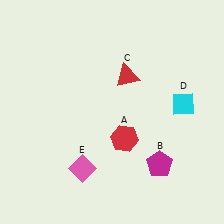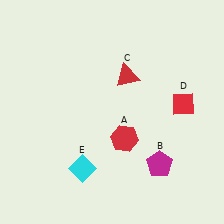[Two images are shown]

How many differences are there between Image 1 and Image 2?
There are 2 differences between the two images.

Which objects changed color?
D changed from cyan to red. E changed from pink to cyan.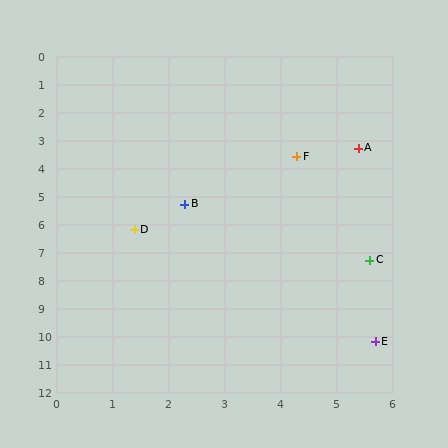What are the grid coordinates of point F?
Point F is at approximately (4.3, 3.6).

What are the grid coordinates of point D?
Point D is at approximately (1.4, 6.2).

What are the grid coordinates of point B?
Point B is at approximately (2.3, 5.3).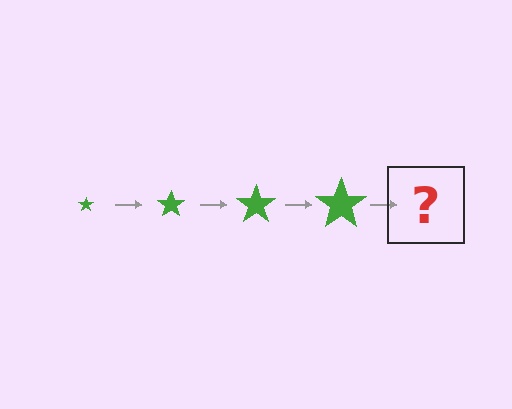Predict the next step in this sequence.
The next step is a green star, larger than the previous one.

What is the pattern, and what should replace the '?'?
The pattern is that the star gets progressively larger each step. The '?' should be a green star, larger than the previous one.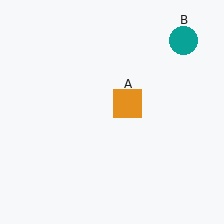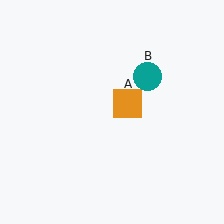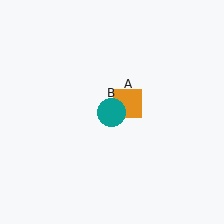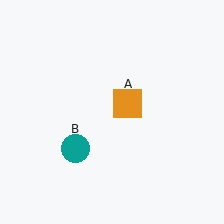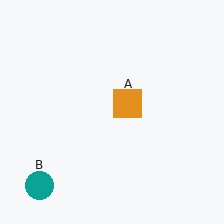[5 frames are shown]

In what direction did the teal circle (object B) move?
The teal circle (object B) moved down and to the left.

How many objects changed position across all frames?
1 object changed position: teal circle (object B).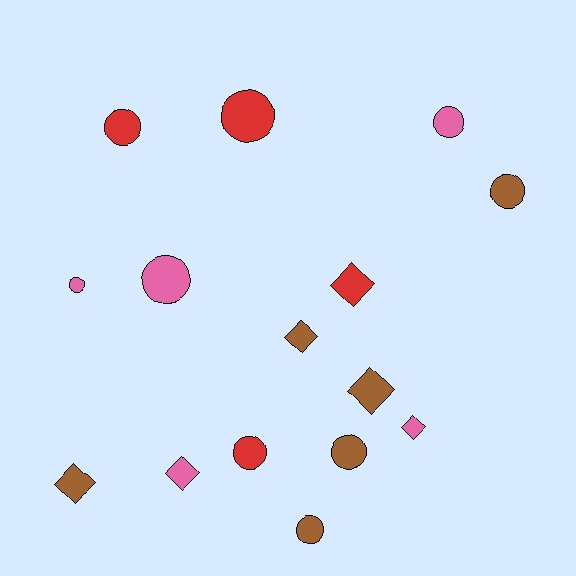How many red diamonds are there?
There is 1 red diamond.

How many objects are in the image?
There are 15 objects.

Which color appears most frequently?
Brown, with 6 objects.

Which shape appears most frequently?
Circle, with 9 objects.